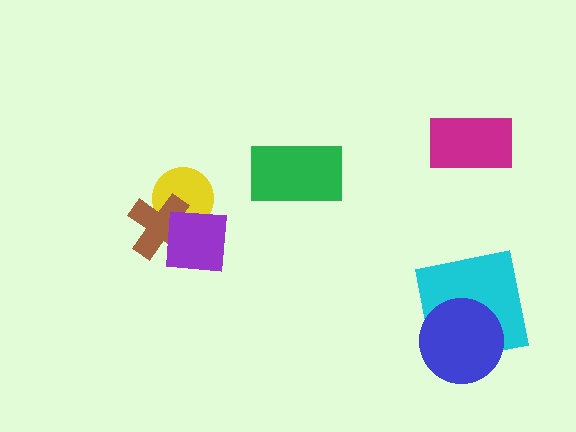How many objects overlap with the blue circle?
1 object overlaps with the blue circle.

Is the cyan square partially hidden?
Yes, it is partially covered by another shape.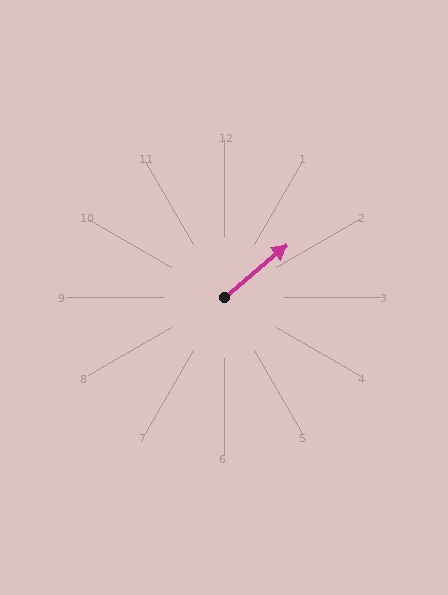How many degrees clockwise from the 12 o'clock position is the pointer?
Approximately 50 degrees.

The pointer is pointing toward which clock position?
Roughly 2 o'clock.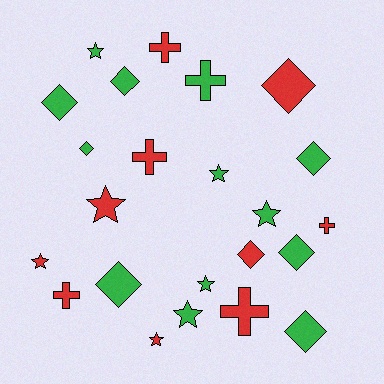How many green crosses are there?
There is 1 green cross.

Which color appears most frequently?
Green, with 13 objects.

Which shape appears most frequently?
Diamond, with 9 objects.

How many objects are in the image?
There are 23 objects.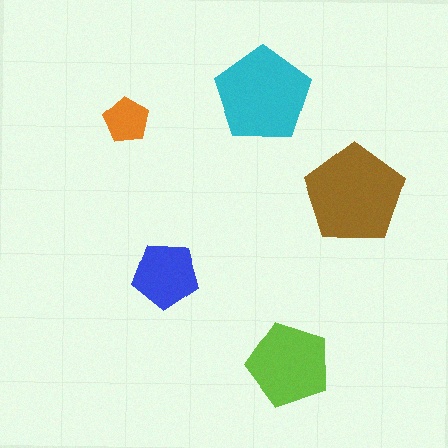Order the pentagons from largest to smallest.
the brown one, the cyan one, the lime one, the blue one, the orange one.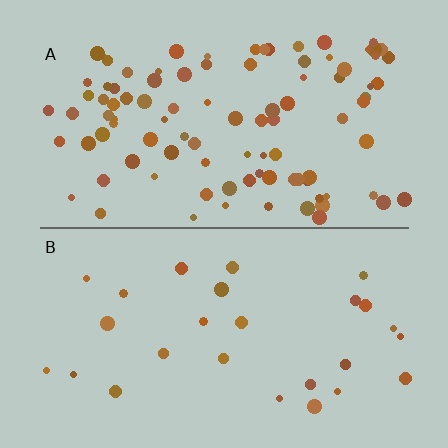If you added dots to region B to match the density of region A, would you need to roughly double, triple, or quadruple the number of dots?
Approximately quadruple.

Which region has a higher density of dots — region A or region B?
A (the top).